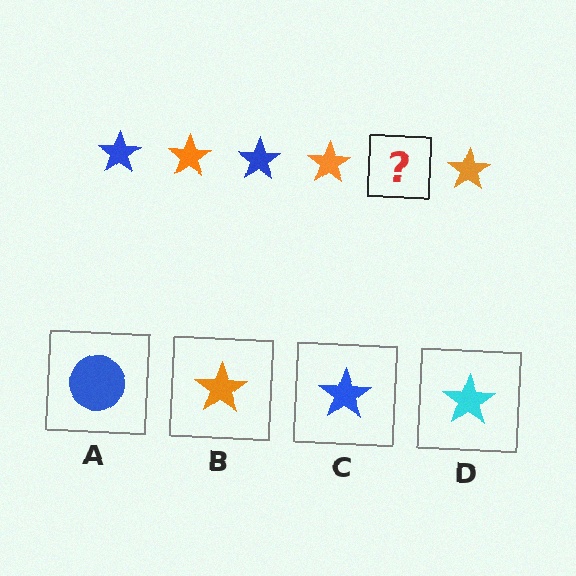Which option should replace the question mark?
Option C.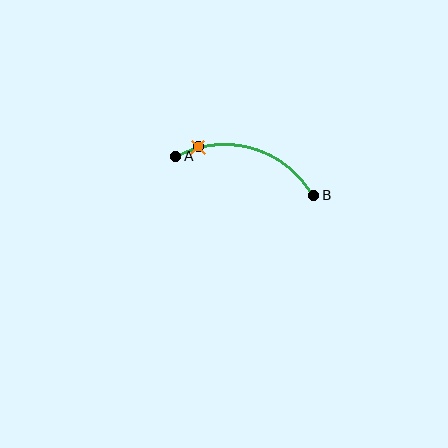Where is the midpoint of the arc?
The arc midpoint is the point on the curve farthest from the straight line joining A and B. It sits above that line.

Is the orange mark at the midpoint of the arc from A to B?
No. The orange mark lies on the arc but is closer to endpoint A. The arc midpoint would be at the point on the curve equidistant along the arc from both A and B.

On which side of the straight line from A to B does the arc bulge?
The arc bulges above the straight line connecting A and B.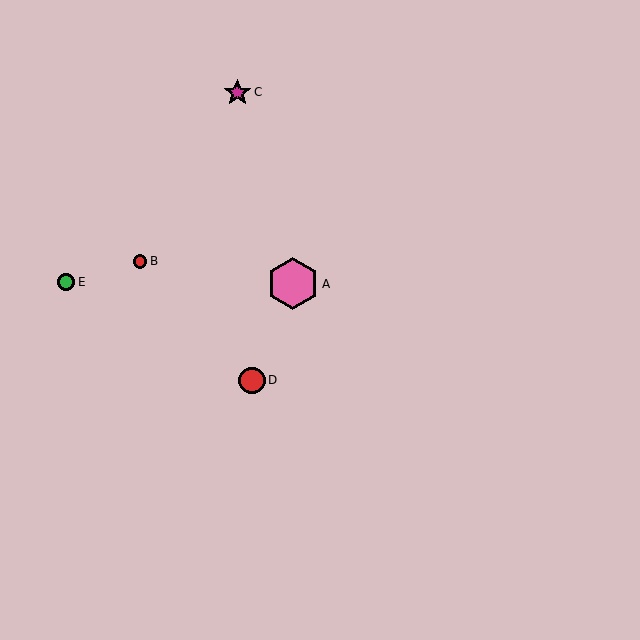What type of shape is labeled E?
Shape E is a green circle.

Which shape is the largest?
The pink hexagon (labeled A) is the largest.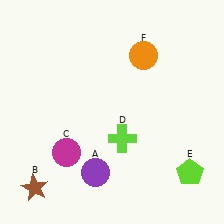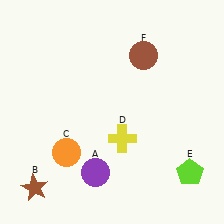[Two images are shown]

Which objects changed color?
C changed from magenta to orange. D changed from lime to yellow. F changed from orange to brown.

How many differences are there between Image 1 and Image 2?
There are 3 differences between the two images.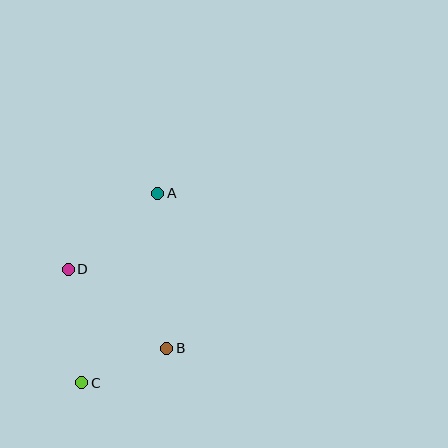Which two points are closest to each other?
Points B and C are closest to each other.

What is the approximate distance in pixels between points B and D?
The distance between B and D is approximately 126 pixels.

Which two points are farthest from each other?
Points A and C are farthest from each other.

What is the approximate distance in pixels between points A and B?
The distance between A and B is approximately 155 pixels.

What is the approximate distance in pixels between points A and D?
The distance between A and D is approximately 117 pixels.